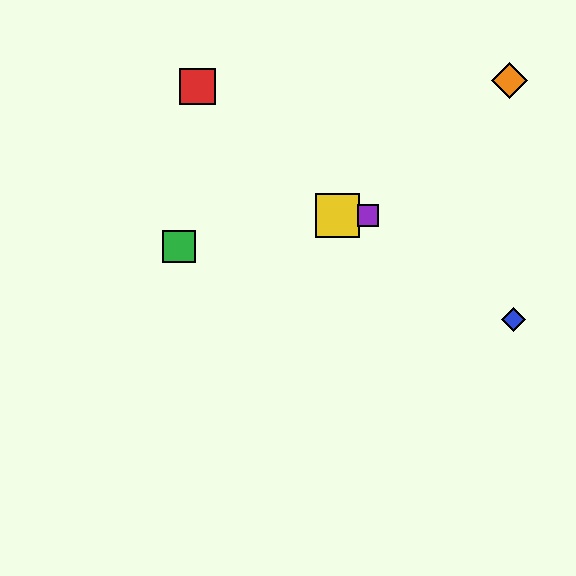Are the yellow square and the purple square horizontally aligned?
Yes, both are at y≈216.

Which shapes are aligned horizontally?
The yellow square, the purple square are aligned horizontally.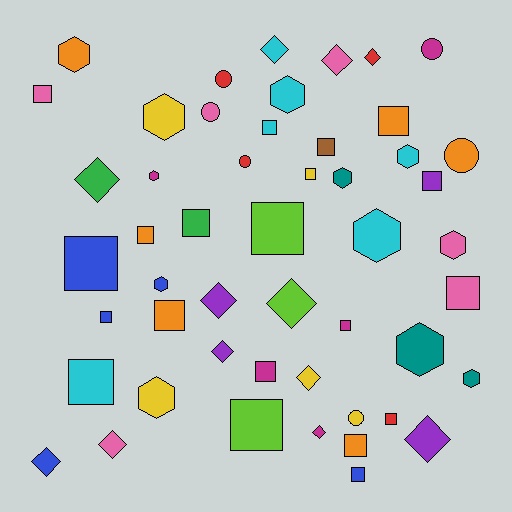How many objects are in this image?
There are 50 objects.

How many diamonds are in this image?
There are 12 diamonds.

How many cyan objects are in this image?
There are 6 cyan objects.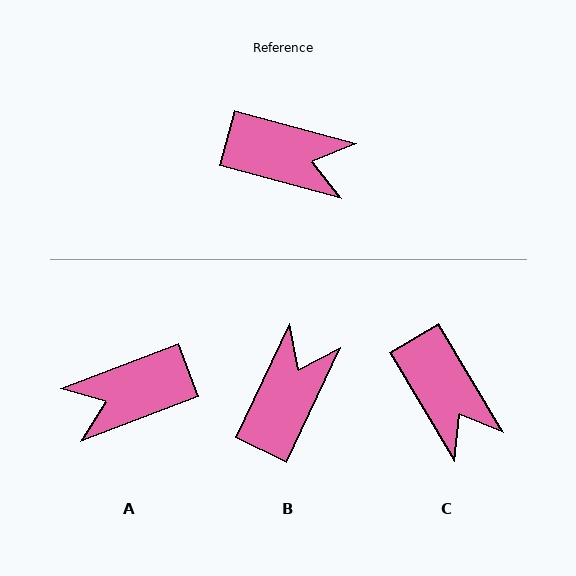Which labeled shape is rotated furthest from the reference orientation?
A, about 144 degrees away.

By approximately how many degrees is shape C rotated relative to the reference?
Approximately 44 degrees clockwise.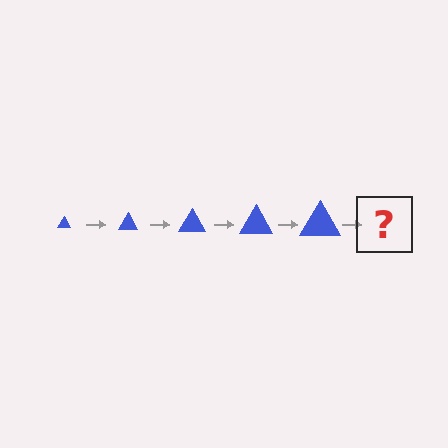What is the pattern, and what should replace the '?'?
The pattern is that the triangle gets progressively larger each step. The '?' should be a blue triangle, larger than the previous one.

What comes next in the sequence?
The next element should be a blue triangle, larger than the previous one.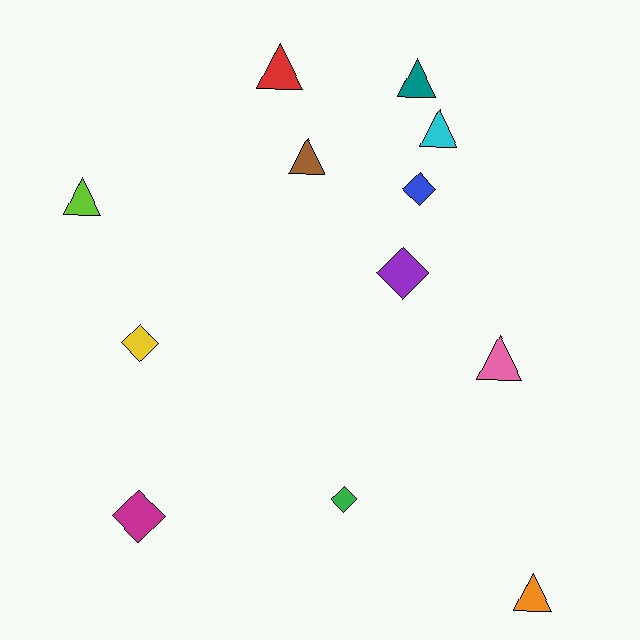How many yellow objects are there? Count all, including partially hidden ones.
There is 1 yellow object.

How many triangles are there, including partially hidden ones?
There are 7 triangles.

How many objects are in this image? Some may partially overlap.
There are 12 objects.